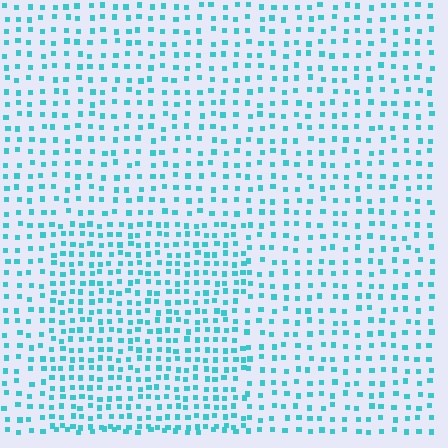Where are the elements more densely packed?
The elements are more densely packed inside the rectangle boundary.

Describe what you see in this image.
The image contains small cyan elements arranged at two different densities. A rectangle-shaped region is visible where the elements are more densely packed than the surrounding area.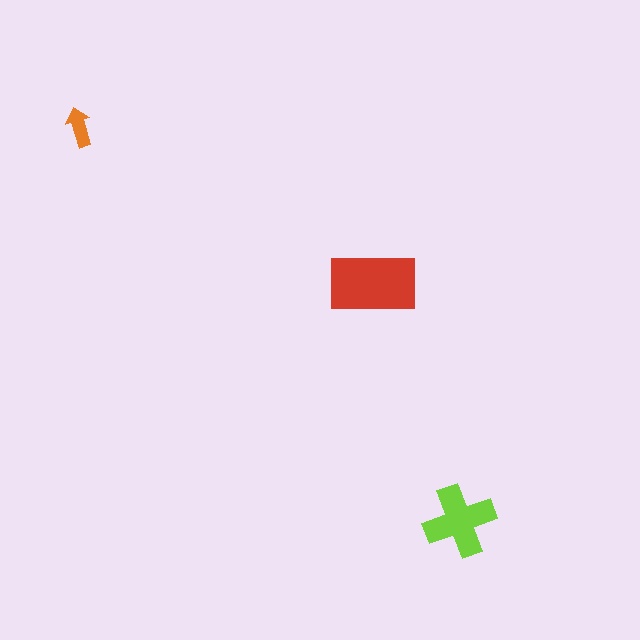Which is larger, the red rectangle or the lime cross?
The red rectangle.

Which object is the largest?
The red rectangle.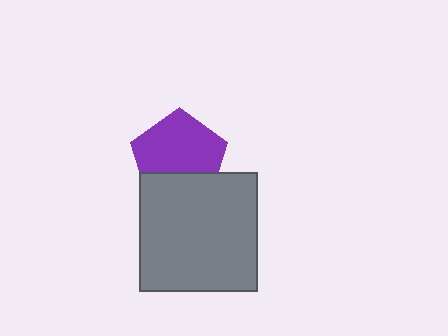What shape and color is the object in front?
The object in front is a gray square.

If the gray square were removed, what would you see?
You would see the complete purple pentagon.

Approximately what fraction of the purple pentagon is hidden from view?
Roughly 33% of the purple pentagon is hidden behind the gray square.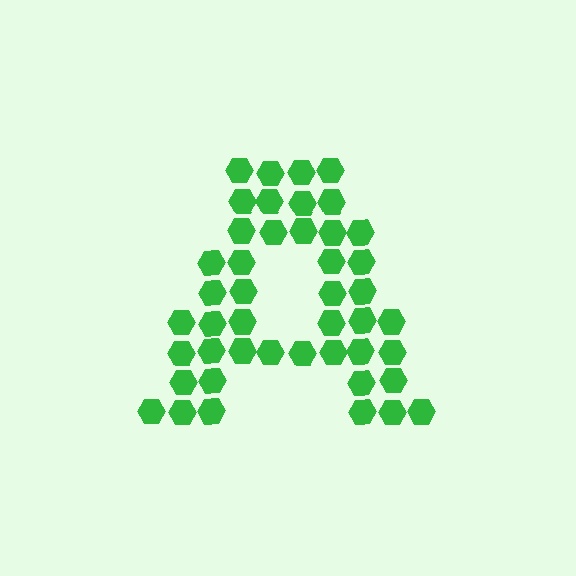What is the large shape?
The large shape is the letter A.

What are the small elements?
The small elements are hexagons.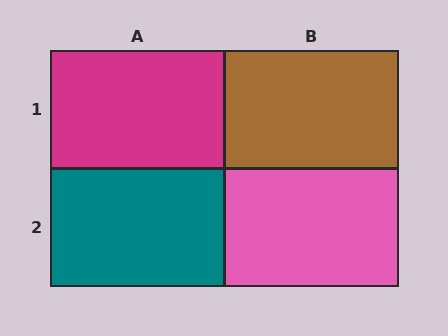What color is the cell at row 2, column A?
Teal.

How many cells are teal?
1 cell is teal.